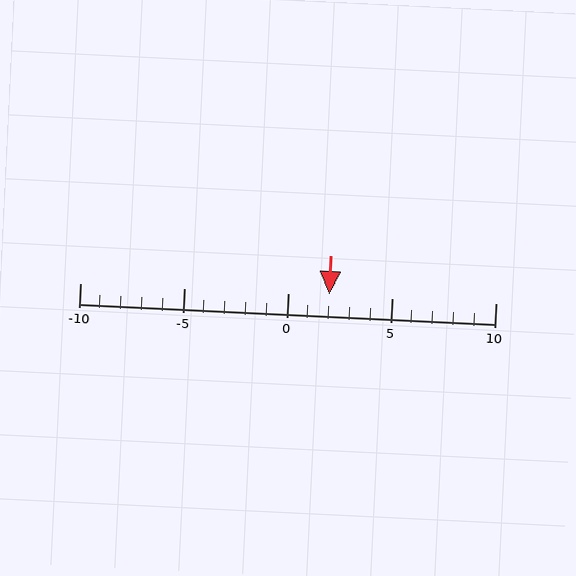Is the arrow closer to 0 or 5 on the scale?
The arrow is closer to 0.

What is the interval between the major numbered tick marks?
The major tick marks are spaced 5 units apart.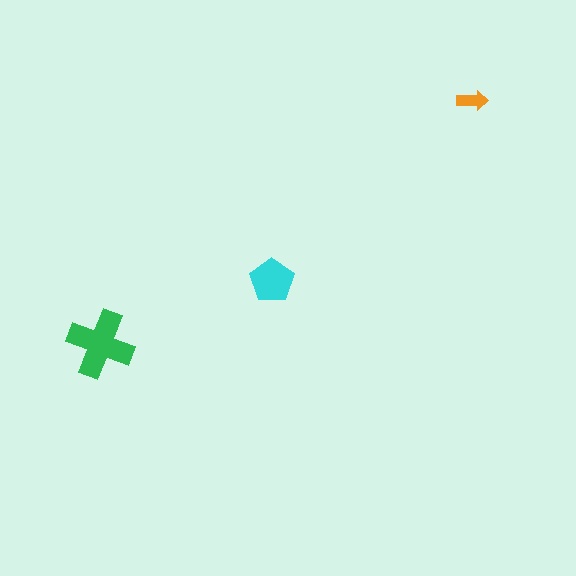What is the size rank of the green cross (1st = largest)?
1st.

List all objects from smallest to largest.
The orange arrow, the cyan pentagon, the green cross.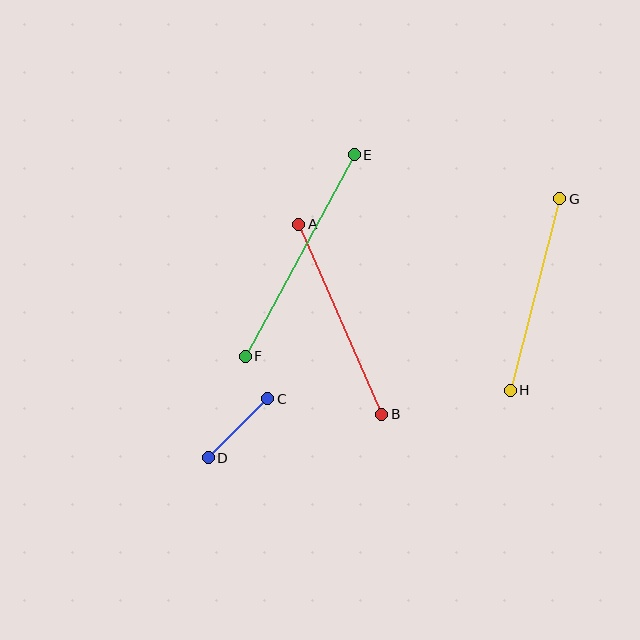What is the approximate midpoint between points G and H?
The midpoint is at approximately (535, 295) pixels.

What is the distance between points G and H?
The distance is approximately 198 pixels.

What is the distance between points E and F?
The distance is approximately 229 pixels.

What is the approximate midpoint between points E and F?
The midpoint is at approximately (300, 255) pixels.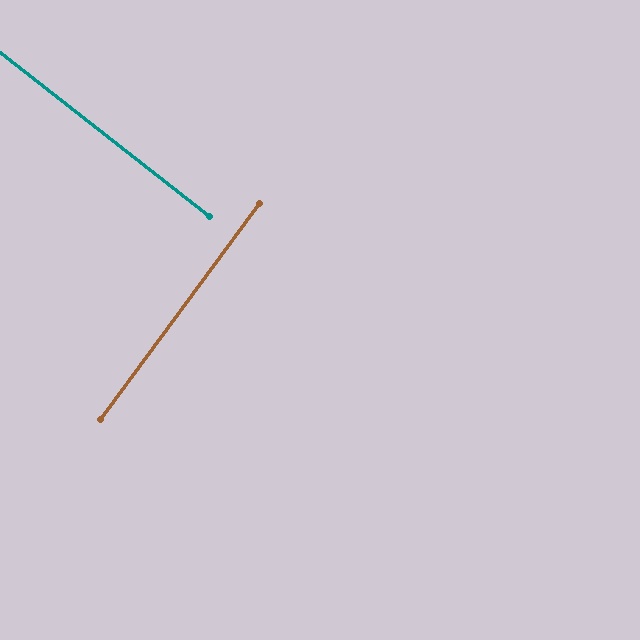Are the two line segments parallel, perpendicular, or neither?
Perpendicular — they meet at approximately 88°.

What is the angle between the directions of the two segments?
Approximately 88 degrees.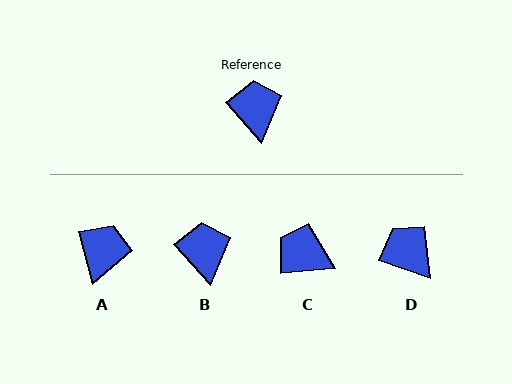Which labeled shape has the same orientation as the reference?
B.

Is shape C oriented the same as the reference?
No, it is off by about 54 degrees.